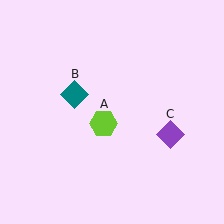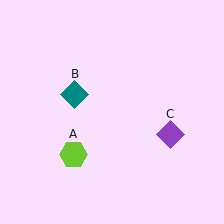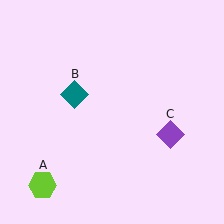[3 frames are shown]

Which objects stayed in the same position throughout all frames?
Teal diamond (object B) and purple diamond (object C) remained stationary.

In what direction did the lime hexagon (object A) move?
The lime hexagon (object A) moved down and to the left.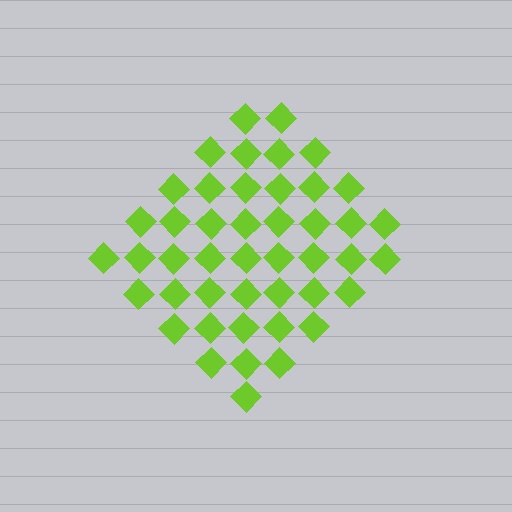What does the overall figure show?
The overall figure shows a diamond.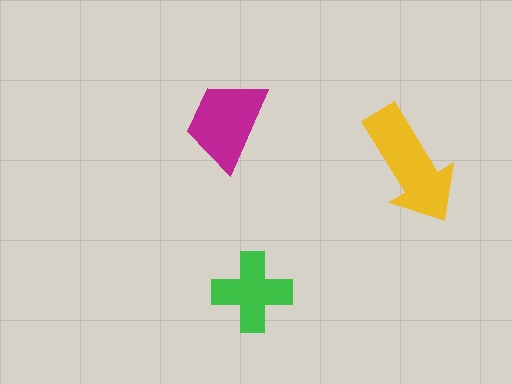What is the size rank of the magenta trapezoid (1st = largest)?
2nd.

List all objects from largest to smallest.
The yellow arrow, the magenta trapezoid, the green cross.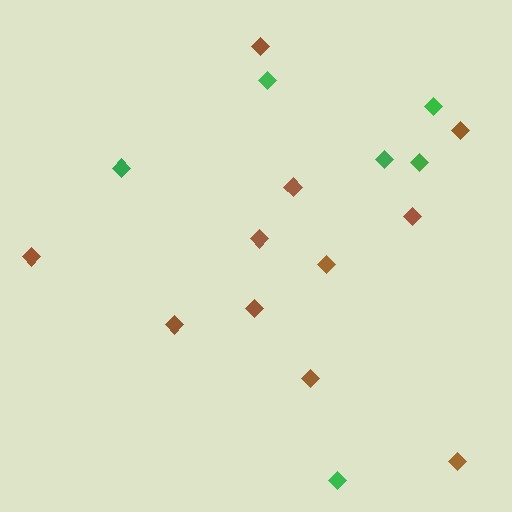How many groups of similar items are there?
There are 2 groups: one group of brown diamonds (11) and one group of green diamonds (6).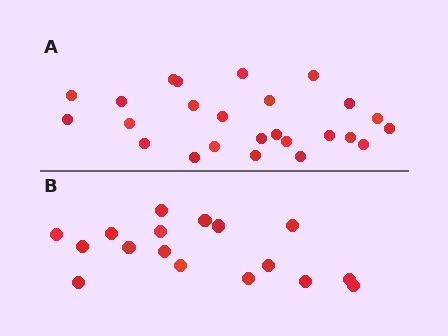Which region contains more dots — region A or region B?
Region A (the top region) has more dots.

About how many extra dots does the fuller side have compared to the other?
Region A has roughly 8 or so more dots than region B.